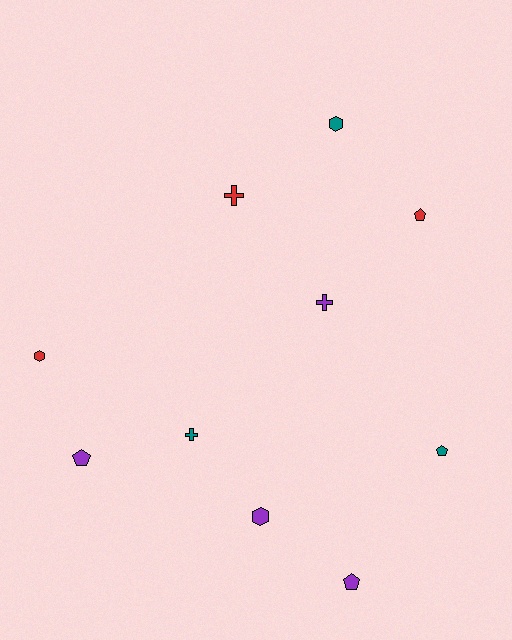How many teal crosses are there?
There is 1 teal cross.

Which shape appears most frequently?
Pentagon, with 4 objects.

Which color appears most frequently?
Purple, with 4 objects.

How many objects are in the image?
There are 10 objects.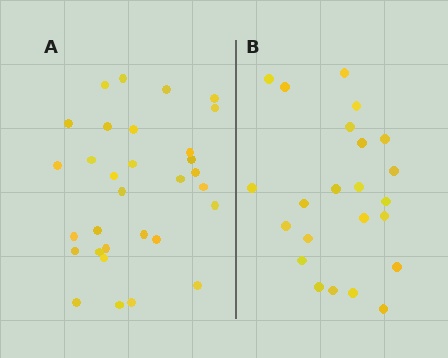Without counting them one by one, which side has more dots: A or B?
Region A (the left region) has more dots.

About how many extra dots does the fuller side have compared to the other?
Region A has roughly 8 or so more dots than region B.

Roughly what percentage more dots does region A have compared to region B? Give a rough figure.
About 35% more.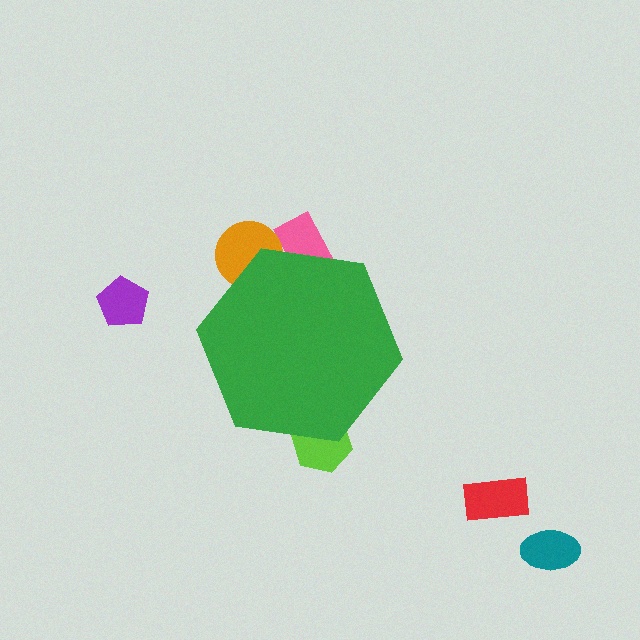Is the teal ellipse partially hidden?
No, the teal ellipse is fully visible.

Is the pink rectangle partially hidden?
Yes, the pink rectangle is partially hidden behind the green hexagon.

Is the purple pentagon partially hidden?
No, the purple pentagon is fully visible.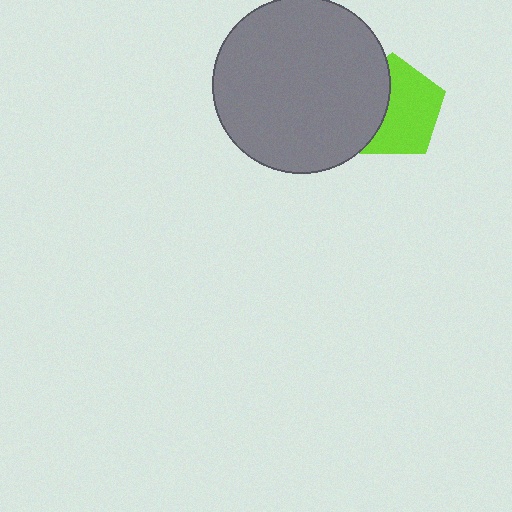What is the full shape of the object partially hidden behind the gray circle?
The partially hidden object is a lime pentagon.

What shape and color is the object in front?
The object in front is a gray circle.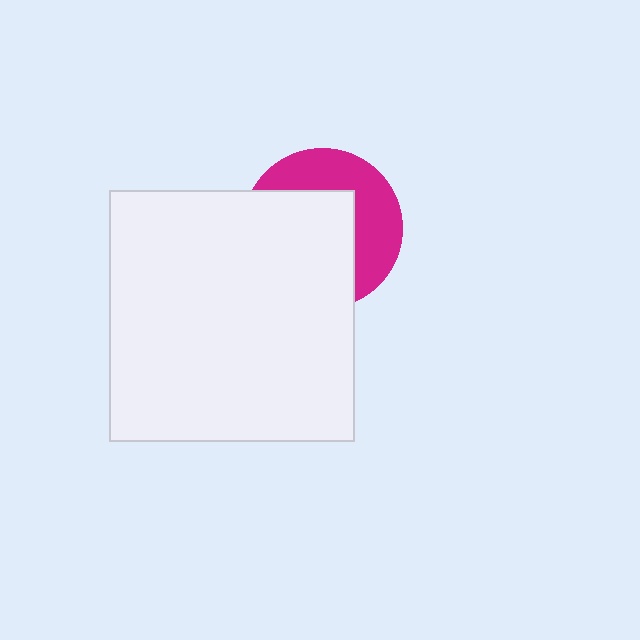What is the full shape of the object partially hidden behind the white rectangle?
The partially hidden object is a magenta circle.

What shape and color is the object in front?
The object in front is a white rectangle.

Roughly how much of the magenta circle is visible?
A small part of it is visible (roughly 41%).